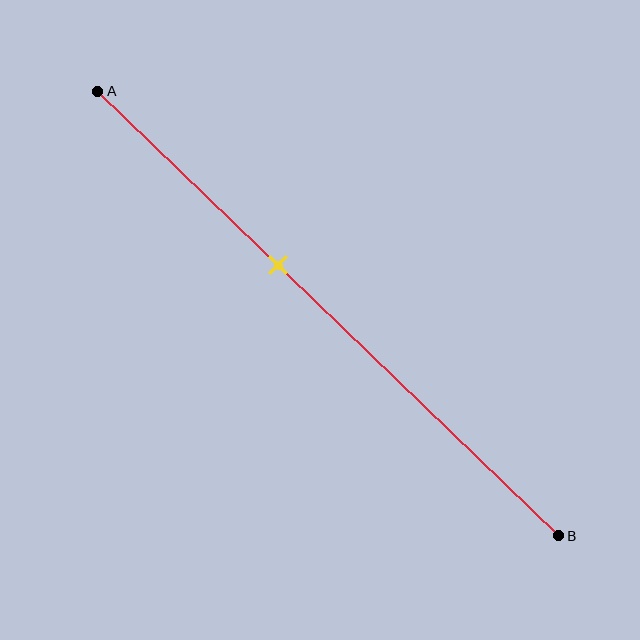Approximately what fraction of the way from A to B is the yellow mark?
The yellow mark is approximately 40% of the way from A to B.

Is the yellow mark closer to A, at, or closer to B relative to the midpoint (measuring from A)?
The yellow mark is closer to point A than the midpoint of segment AB.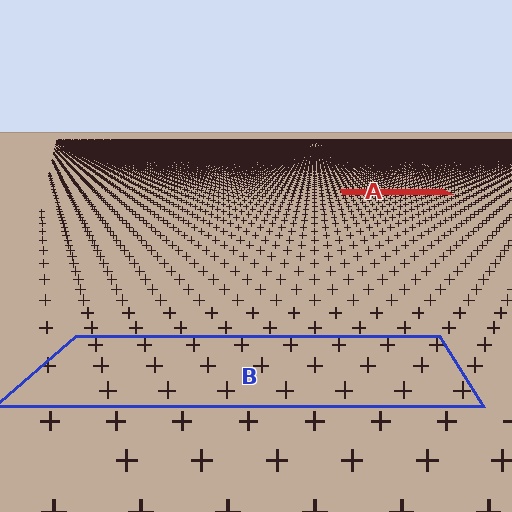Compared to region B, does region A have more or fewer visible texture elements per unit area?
Region A has more texture elements per unit area — they are packed more densely because it is farther away.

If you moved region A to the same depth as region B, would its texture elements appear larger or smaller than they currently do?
They would appear larger. At a closer depth, the same texture elements are projected at a bigger on-screen size.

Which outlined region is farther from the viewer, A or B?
Region A is farther from the viewer — the texture elements inside it appear smaller and more densely packed.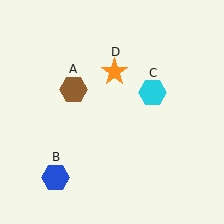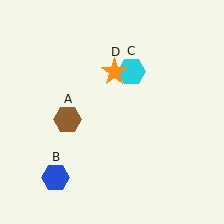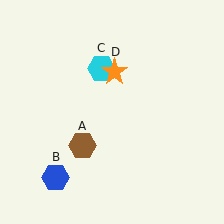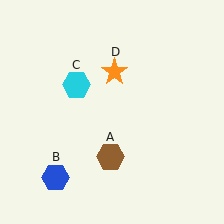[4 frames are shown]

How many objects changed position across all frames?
2 objects changed position: brown hexagon (object A), cyan hexagon (object C).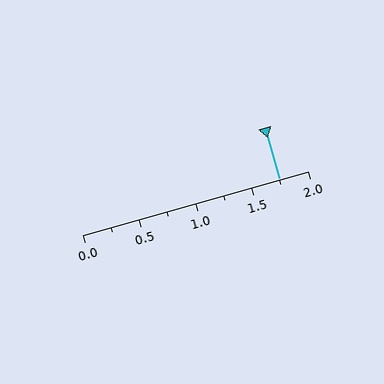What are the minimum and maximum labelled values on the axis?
The axis runs from 0.0 to 2.0.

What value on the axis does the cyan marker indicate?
The marker indicates approximately 1.75.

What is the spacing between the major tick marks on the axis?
The major ticks are spaced 0.5 apart.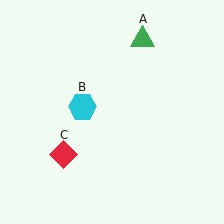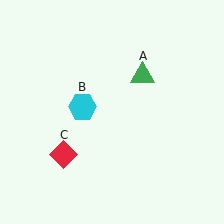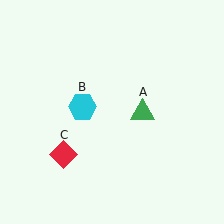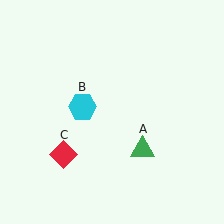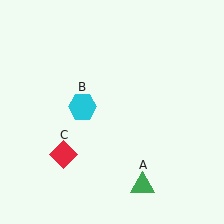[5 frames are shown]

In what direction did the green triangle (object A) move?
The green triangle (object A) moved down.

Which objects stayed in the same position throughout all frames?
Cyan hexagon (object B) and red diamond (object C) remained stationary.